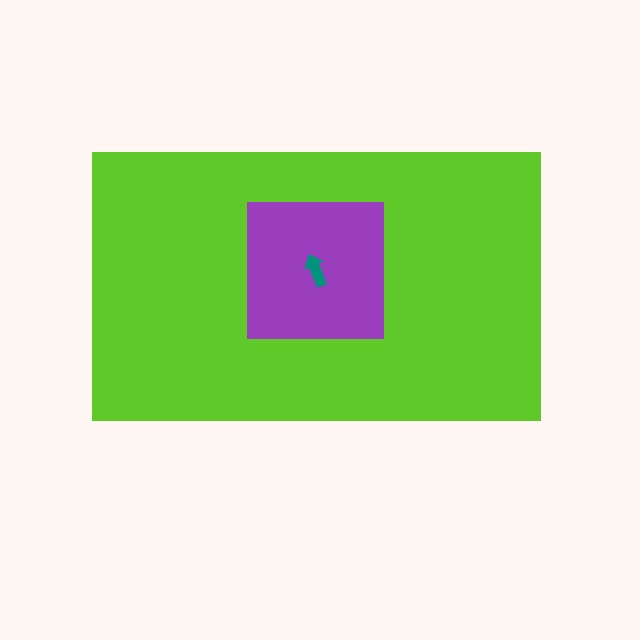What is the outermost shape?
The lime rectangle.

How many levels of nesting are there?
3.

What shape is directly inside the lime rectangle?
The purple square.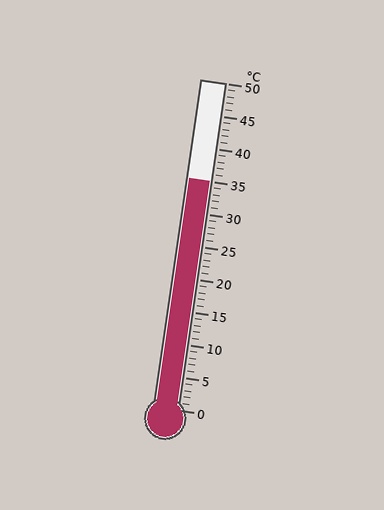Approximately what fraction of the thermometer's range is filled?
The thermometer is filled to approximately 70% of its range.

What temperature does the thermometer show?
The thermometer shows approximately 35°C.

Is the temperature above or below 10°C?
The temperature is above 10°C.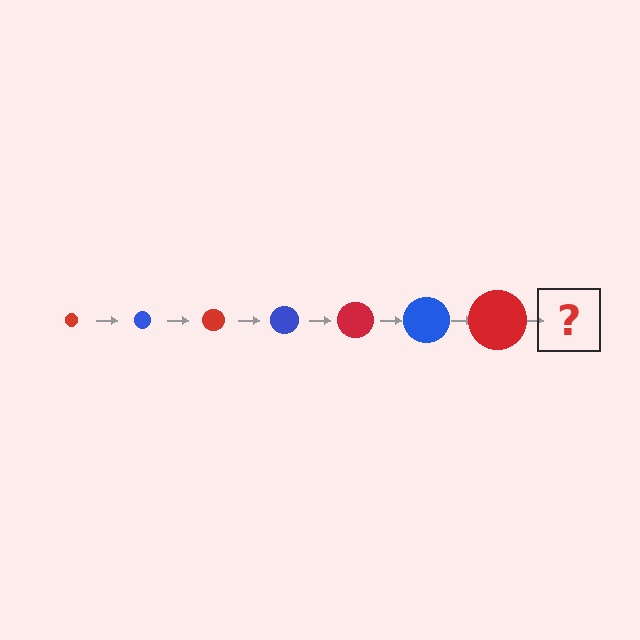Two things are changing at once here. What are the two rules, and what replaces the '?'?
The two rules are that the circle grows larger each step and the color cycles through red and blue. The '?' should be a blue circle, larger than the previous one.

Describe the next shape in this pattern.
It should be a blue circle, larger than the previous one.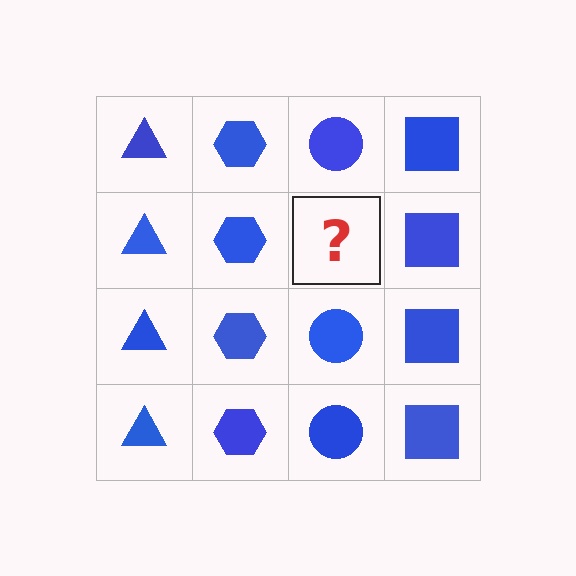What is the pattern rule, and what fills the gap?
The rule is that each column has a consistent shape. The gap should be filled with a blue circle.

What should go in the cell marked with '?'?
The missing cell should contain a blue circle.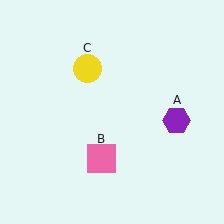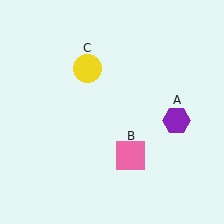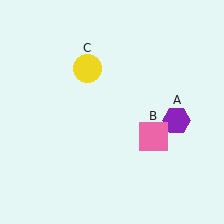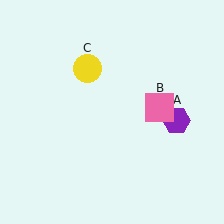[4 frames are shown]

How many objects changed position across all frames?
1 object changed position: pink square (object B).